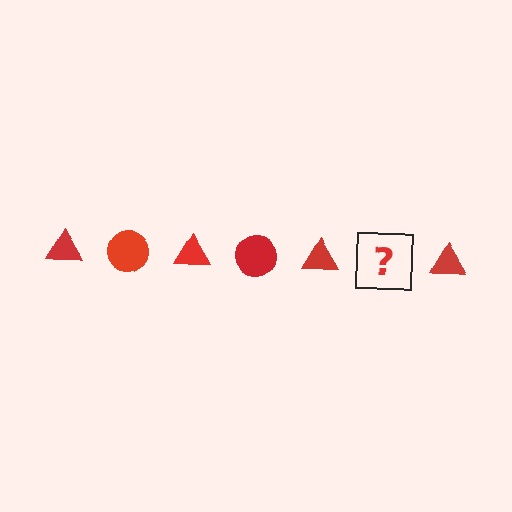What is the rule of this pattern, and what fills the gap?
The rule is that the pattern cycles through triangle, circle shapes in red. The gap should be filled with a red circle.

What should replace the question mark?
The question mark should be replaced with a red circle.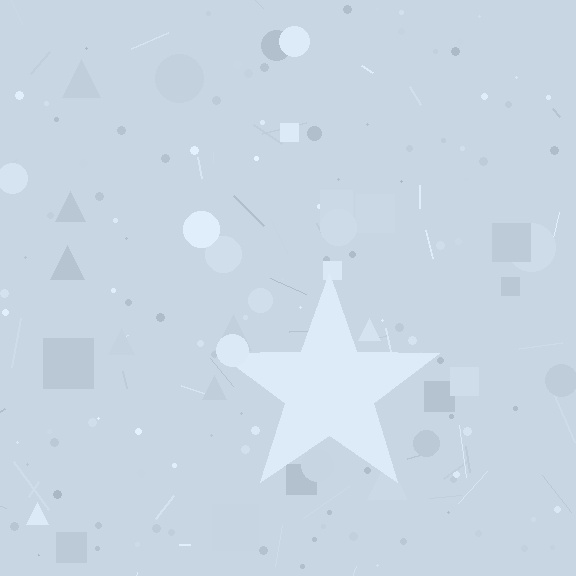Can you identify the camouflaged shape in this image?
The camouflaged shape is a star.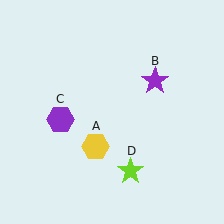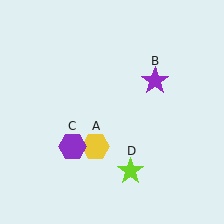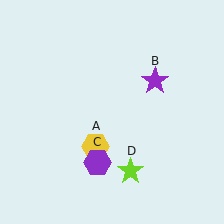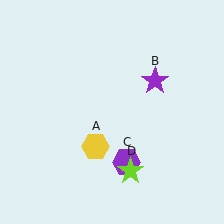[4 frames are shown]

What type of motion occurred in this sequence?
The purple hexagon (object C) rotated counterclockwise around the center of the scene.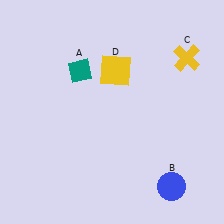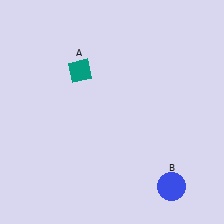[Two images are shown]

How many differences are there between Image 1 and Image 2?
There are 2 differences between the two images.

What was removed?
The yellow square (D), the yellow cross (C) were removed in Image 2.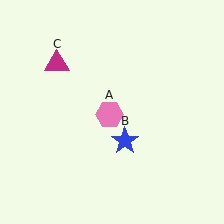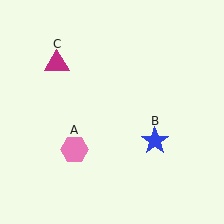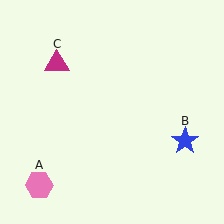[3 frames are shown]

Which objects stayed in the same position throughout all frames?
Magenta triangle (object C) remained stationary.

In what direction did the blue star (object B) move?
The blue star (object B) moved right.